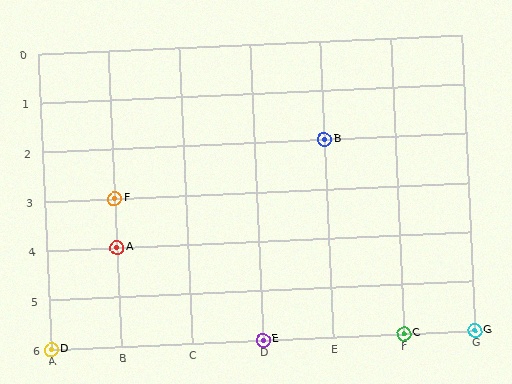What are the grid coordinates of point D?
Point D is at grid coordinates (A, 6).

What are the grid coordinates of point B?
Point B is at grid coordinates (E, 2).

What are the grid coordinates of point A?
Point A is at grid coordinates (B, 4).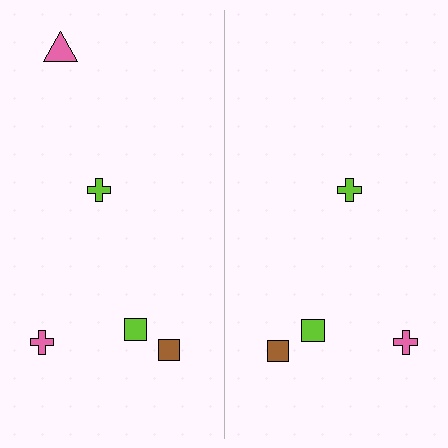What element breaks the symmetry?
A pink triangle is missing from the right side.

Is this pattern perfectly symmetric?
No, the pattern is not perfectly symmetric. A pink triangle is missing from the right side.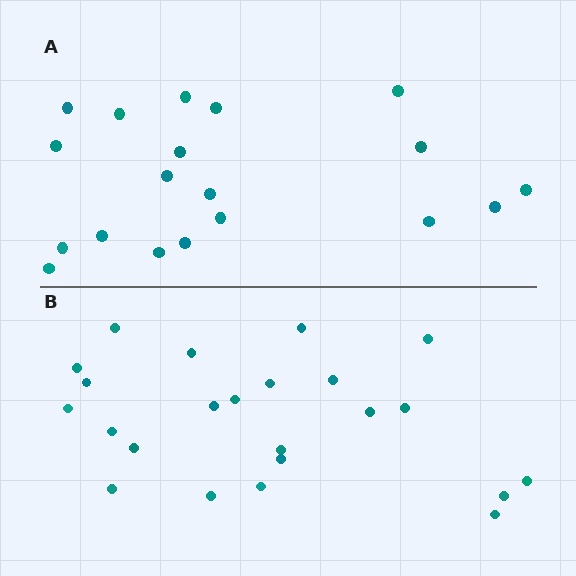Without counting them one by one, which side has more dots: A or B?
Region B (the bottom region) has more dots.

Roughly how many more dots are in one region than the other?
Region B has about 4 more dots than region A.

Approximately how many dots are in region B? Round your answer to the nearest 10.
About 20 dots. (The exact count is 23, which rounds to 20.)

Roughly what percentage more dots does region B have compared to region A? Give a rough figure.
About 20% more.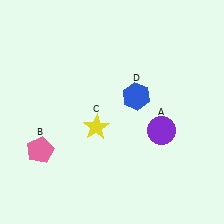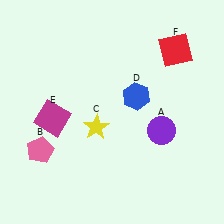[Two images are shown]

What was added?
A magenta square (E), a red square (F) were added in Image 2.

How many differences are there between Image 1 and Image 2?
There are 2 differences between the two images.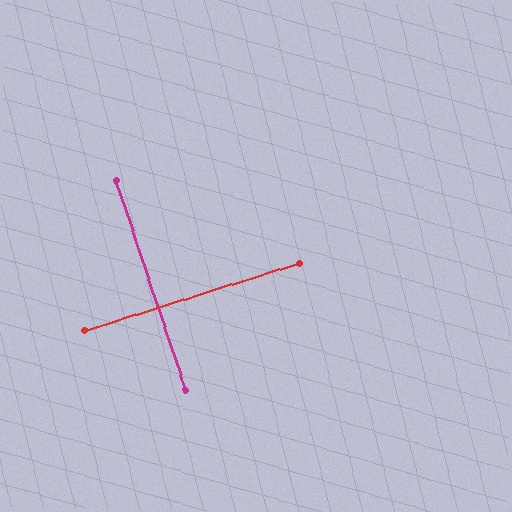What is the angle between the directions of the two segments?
Approximately 89 degrees.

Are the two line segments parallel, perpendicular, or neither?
Perpendicular — they meet at approximately 89°.